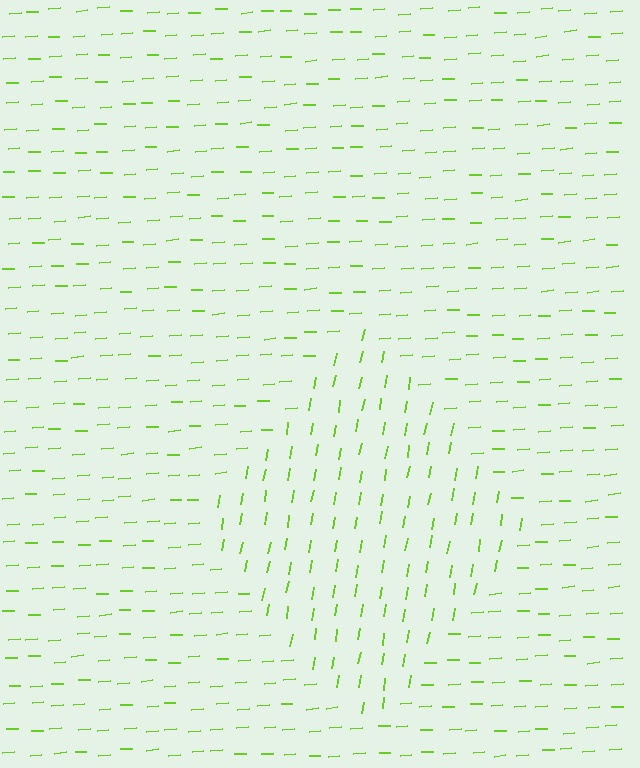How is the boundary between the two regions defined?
The boundary is defined purely by a change in line orientation (approximately 76 degrees difference). All lines are the same color and thickness.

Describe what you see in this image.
The image is filled with small lime line segments. A diamond region in the image has lines oriented differently from the surrounding lines, creating a visible texture boundary.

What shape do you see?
I see a diamond.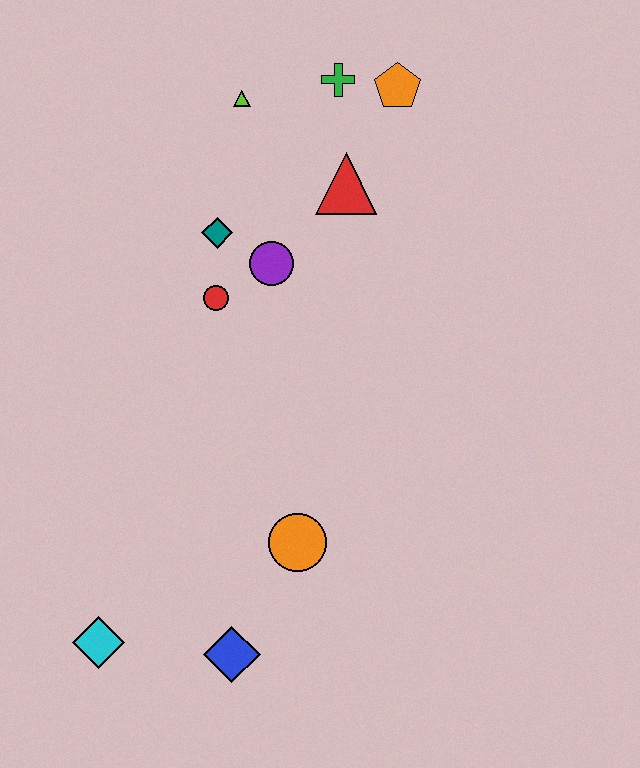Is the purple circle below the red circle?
No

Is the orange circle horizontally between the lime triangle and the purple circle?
No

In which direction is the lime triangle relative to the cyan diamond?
The lime triangle is above the cyan diamond.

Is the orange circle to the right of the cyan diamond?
Yes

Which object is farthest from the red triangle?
The cyan diamond is farthest from the red triangle.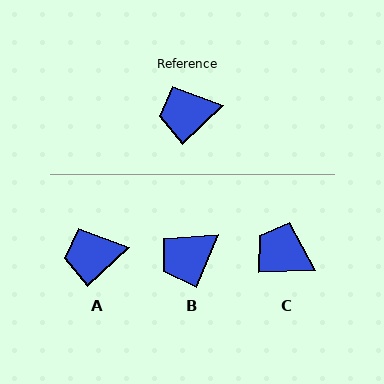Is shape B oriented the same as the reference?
No, it is off by about 25 degrees.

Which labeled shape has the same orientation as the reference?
A.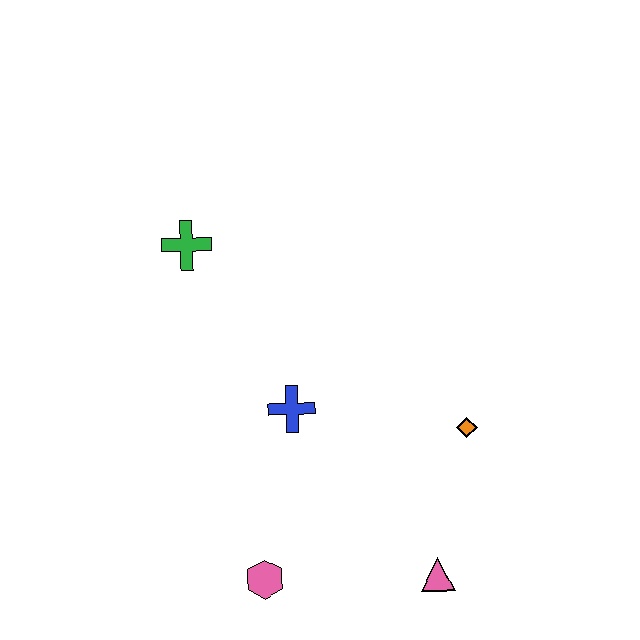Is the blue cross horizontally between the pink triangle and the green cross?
Yes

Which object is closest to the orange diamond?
The pink triangle is closest to the orange diamond.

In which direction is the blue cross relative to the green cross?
The blue cross is below the green cross.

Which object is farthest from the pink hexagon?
The green cross is farthest from the pink hexagon.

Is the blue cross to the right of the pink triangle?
No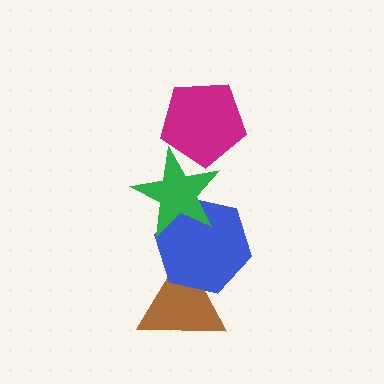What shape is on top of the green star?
The magenta pentagon is on top of the green star.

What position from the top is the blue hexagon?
The blue hexagon is 3rd from the top.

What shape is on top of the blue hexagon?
The green star is on top of the blue hexagon.